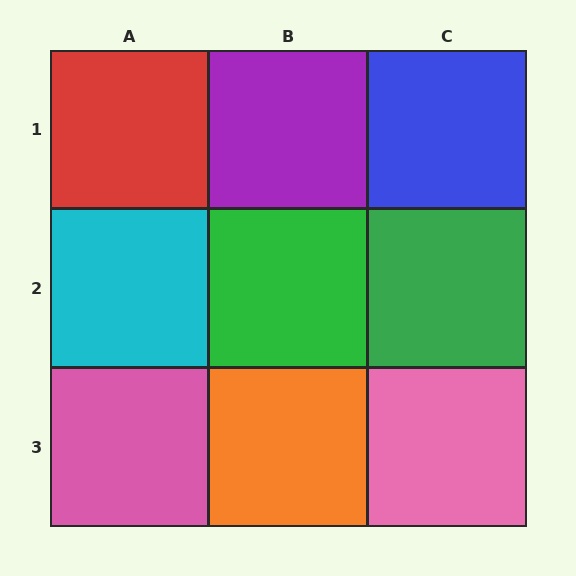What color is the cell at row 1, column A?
Red.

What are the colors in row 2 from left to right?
Cyan, green, green.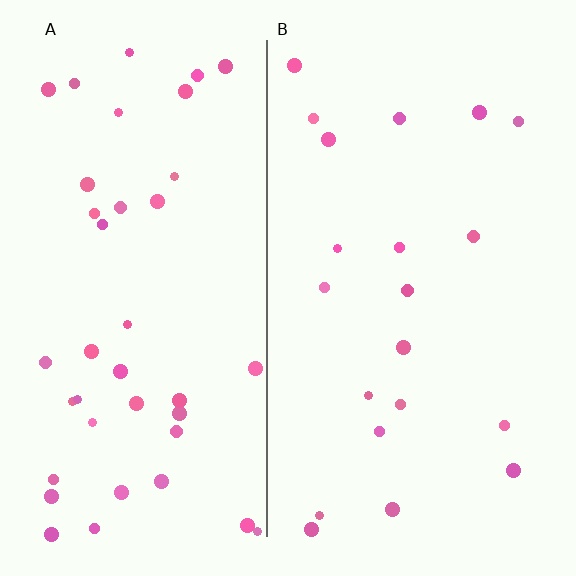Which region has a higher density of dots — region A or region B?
A (the left).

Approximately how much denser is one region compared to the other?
Approximately 2.0× — region A over region B.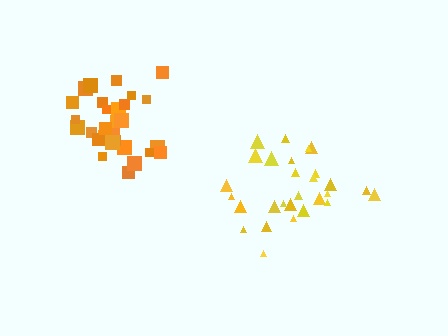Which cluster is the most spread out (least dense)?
Yellow.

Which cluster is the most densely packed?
Orange.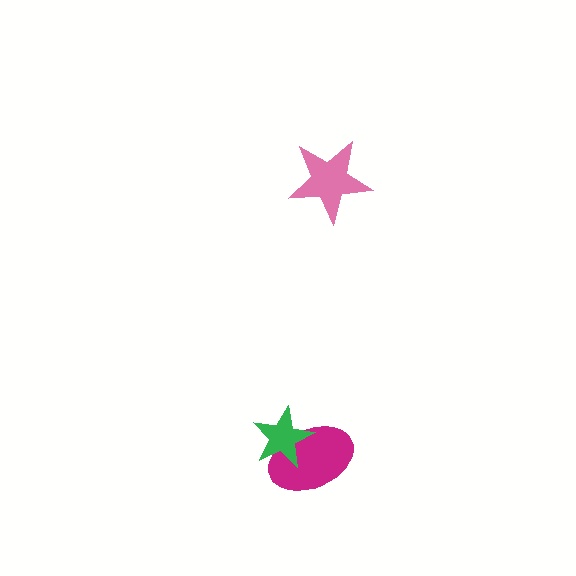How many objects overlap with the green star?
1 object overlaps with the green star.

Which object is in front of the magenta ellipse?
The green star is in front of the magenta ellipse.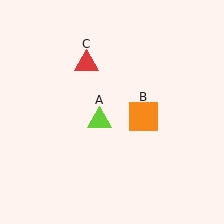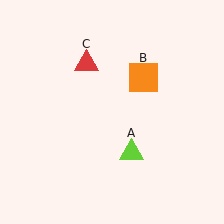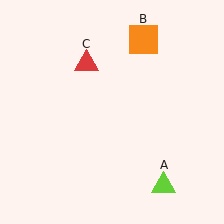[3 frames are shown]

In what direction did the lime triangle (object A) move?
The lime triangle (object A) moved down and to the right.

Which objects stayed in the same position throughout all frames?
Red triangle (object C) remained stationary.